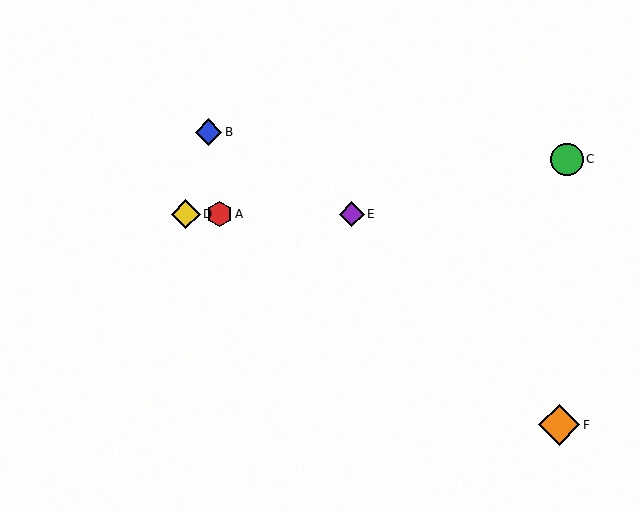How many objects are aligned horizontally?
3 objects (A, D, E) are aligned horizontally.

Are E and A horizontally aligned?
Yes, both are at y≈214.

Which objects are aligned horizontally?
Objects A, D, E are aligned horizontally.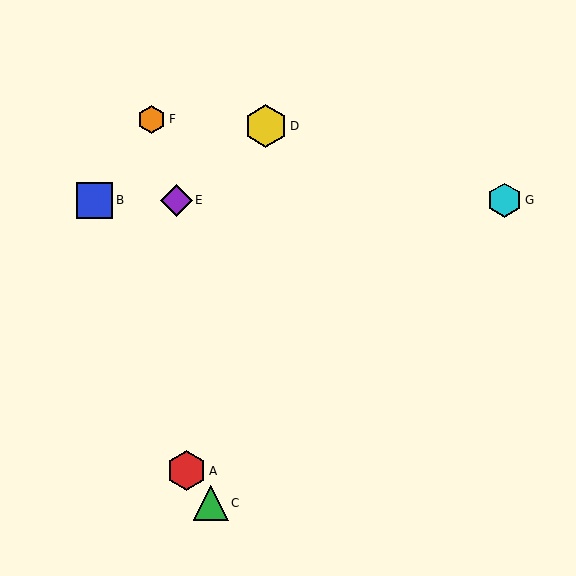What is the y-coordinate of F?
Object F is at y≈119.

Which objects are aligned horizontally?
Objects B, E, G are aligned horizontally.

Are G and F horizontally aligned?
No, G is at y≈200 and F is at y≈119.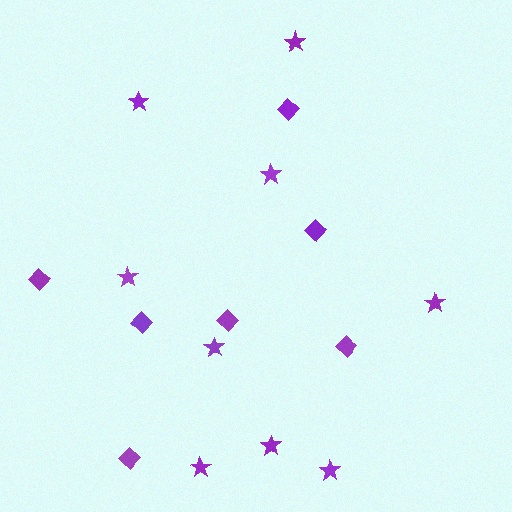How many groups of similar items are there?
There are 2 groups: one group of diamonds (7) and one group of stars (9).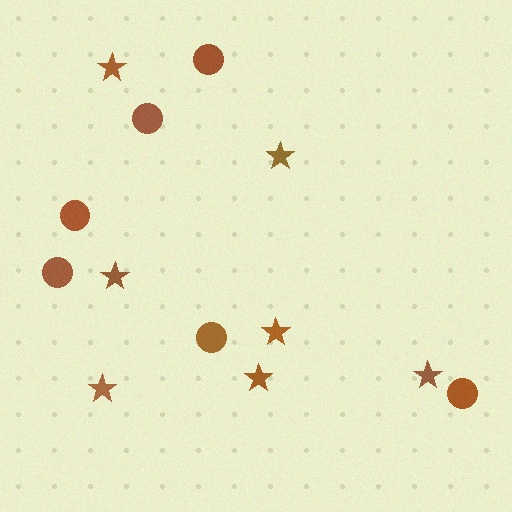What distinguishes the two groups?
There are 2 groups: one group of circles (6) and one group of stars (7).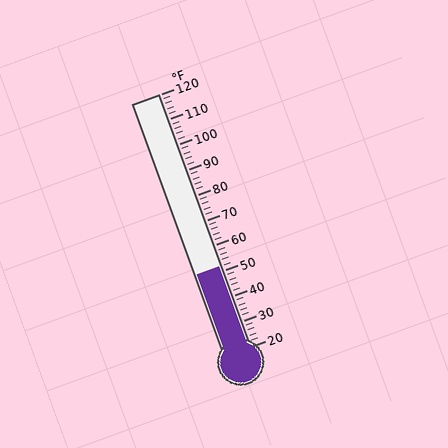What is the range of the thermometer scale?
The thermometer scale ranges from 20°F to 120°F.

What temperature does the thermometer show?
The thermometer shows approximately 52°F.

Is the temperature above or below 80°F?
The temperature is below 80°F.